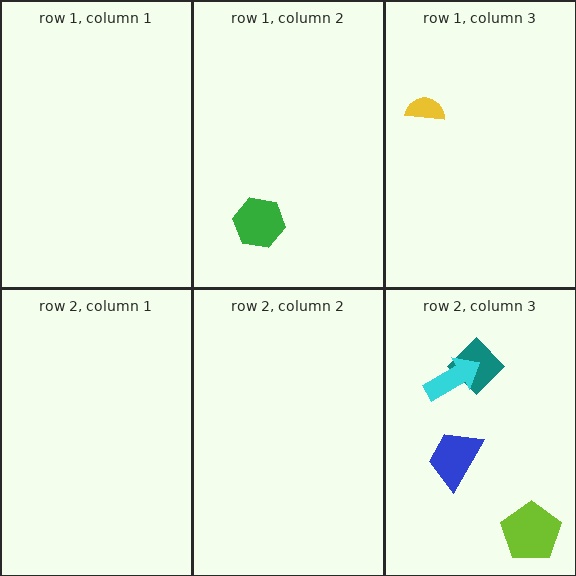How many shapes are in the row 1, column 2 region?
1.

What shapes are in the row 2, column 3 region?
The teal diamond, the lime pentagon, the blue trapezoid, the cyan arrow.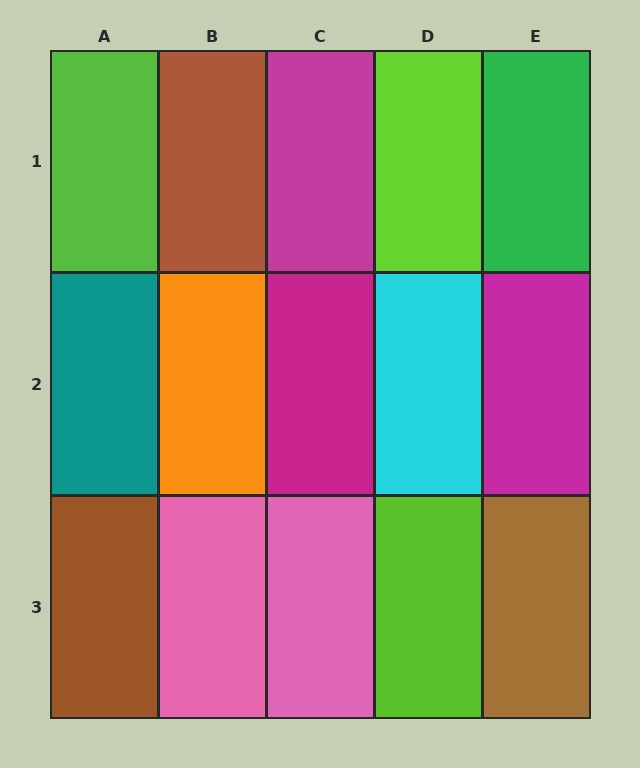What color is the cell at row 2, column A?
Teal.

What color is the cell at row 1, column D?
Lime.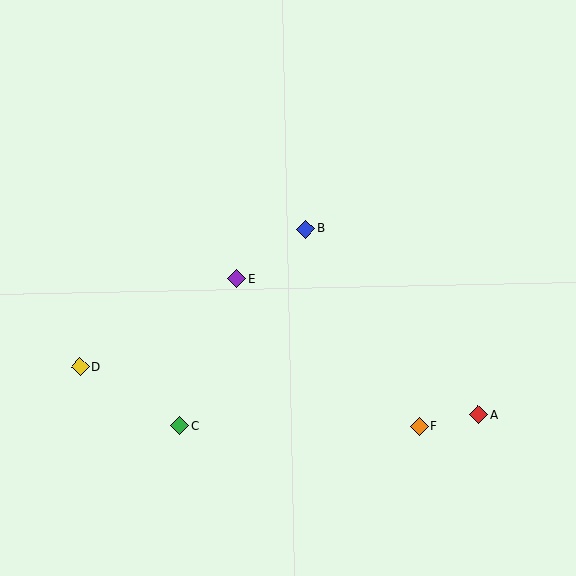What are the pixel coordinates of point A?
Point A is at (478, 415).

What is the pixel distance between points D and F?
The distance between D and F is 345 pixels.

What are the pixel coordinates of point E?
Point E is at (237, 279).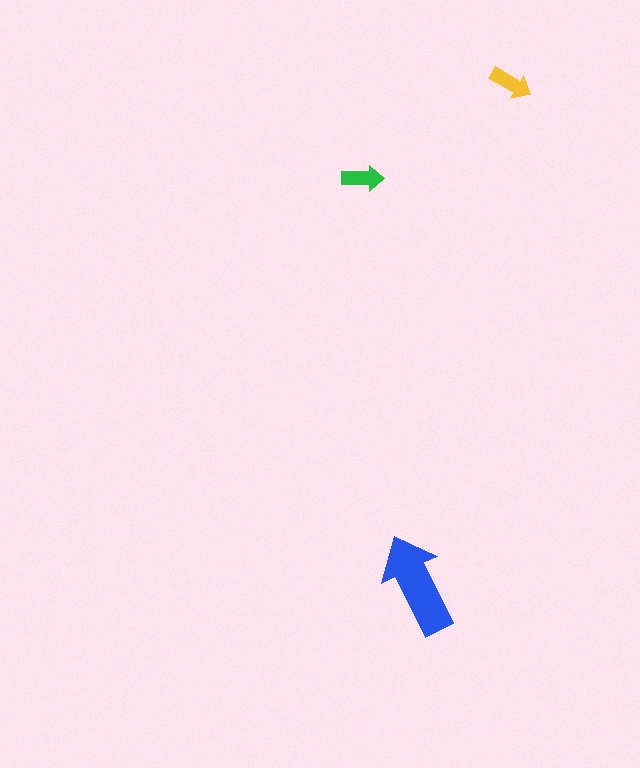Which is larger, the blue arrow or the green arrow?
The blue one.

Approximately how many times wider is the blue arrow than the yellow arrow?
About 2.5 times wider.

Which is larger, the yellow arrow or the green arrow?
The yellow one.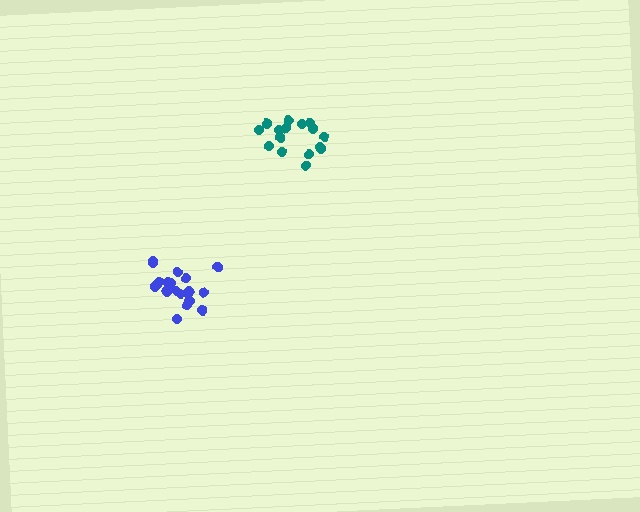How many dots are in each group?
Group 1: 20 dots, Group 2: 16 dots (36 total).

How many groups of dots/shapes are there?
There are 2 groups.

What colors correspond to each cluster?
The clusters are colored: blue, teal.